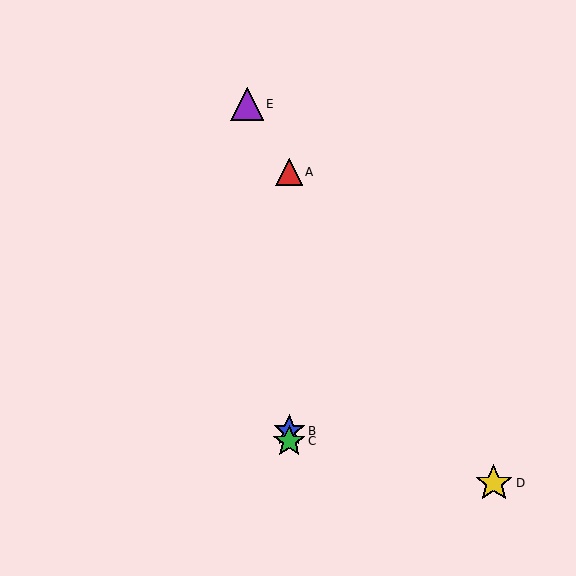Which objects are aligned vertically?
Objects A, B, C are aligned vertically.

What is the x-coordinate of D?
Object D is at x≈494.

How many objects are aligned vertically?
3 objects (A, B, C) are aligned vertically.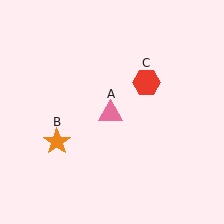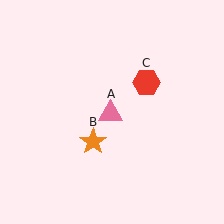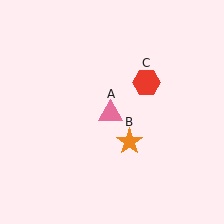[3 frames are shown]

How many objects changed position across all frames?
1 object changed position: orange star (object B).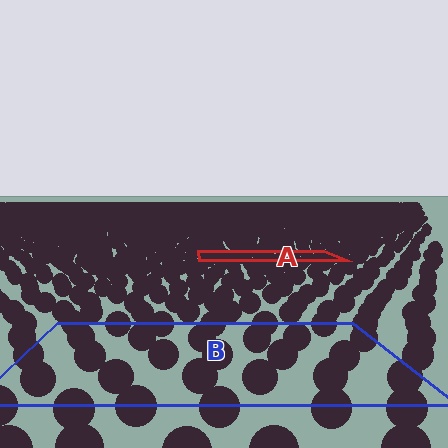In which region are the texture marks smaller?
The texture marks are smaller in region A, because it is farther away.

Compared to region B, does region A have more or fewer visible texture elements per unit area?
Region A has more texture elements per unit area — they are packed more densely because it is farther away.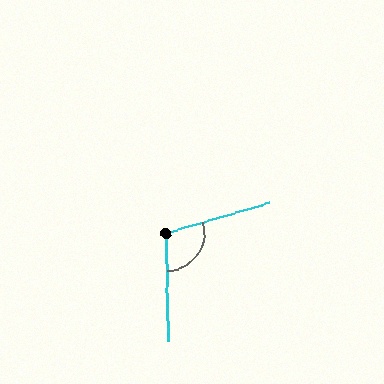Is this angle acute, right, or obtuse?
It is obtuse.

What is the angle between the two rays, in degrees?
Approximately 105 degrees.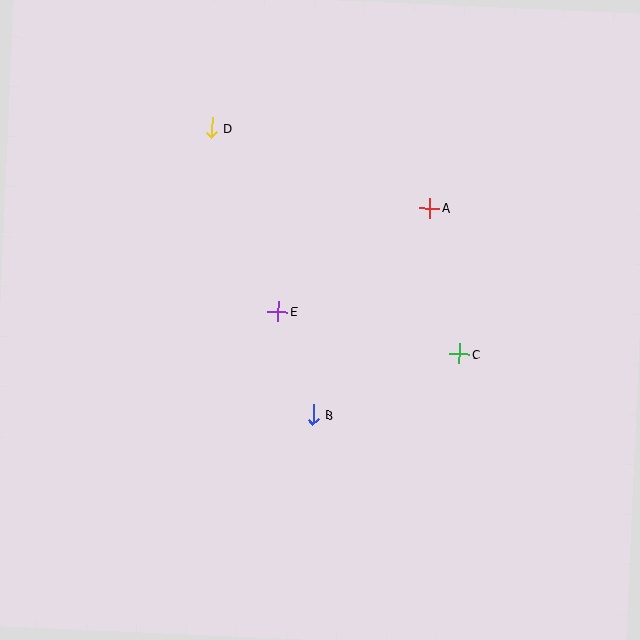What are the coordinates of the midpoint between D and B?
The midpoint between D and B is at (263, 271).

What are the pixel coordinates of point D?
Point D is at (212, 128).